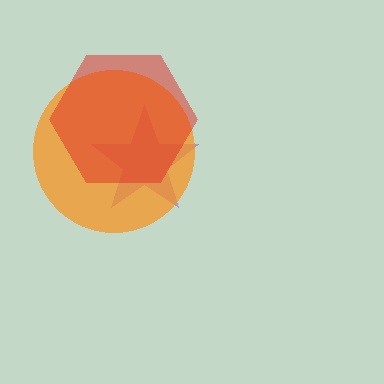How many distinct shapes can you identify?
There are 3 distinct shapes: a purple star, an orange circle, a red hexagon.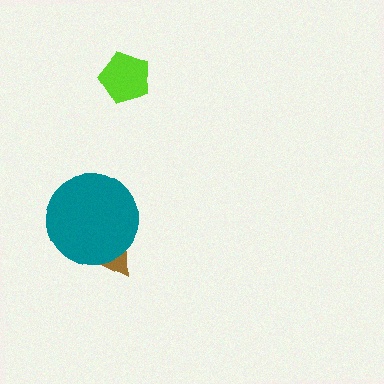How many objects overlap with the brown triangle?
1 object overlaps with the brown triangle.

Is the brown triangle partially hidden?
Yes, it is partially covered by another shape.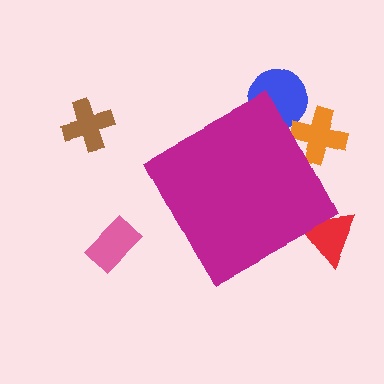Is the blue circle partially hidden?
Yes, the blue circle is partially hidden behind the magenta diamond.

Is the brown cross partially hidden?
No, the brown cross is fully visible.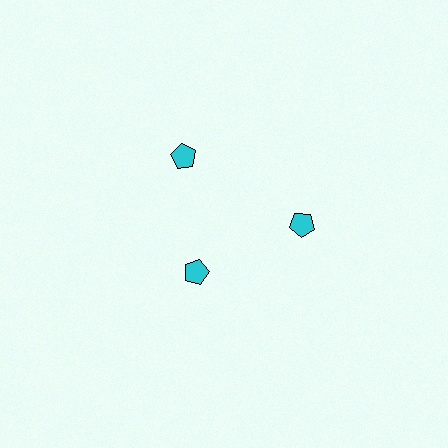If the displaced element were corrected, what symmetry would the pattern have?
It would have 3-fold rotational symmetry — the pattern would map onto itself every 120 degrees.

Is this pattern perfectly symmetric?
No. The 3 cyan pentagons are arranged in a ring, but one element near the 7 o'clock position is pulled inward toward the center, breaking the 3-fold rotational symmetry.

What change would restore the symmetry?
The symmetry would be restored by moving it outward, back onto the ring so that all 3 pentagons sit at equal angles and equal distance from the center.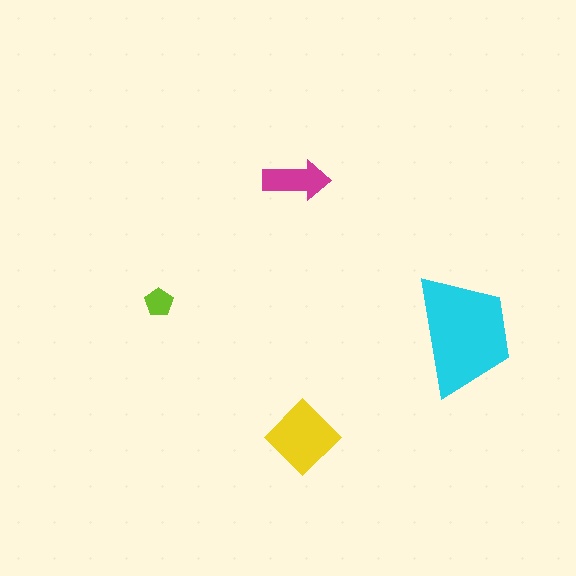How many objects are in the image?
There are 4 objects in the image.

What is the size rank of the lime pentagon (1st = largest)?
4th.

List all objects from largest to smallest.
The cyan trapezoid, the yellow diamond, the magenta arrow, the lime pentagon.